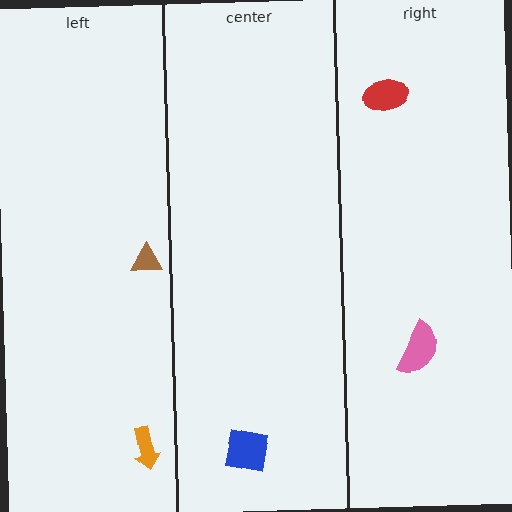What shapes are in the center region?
The blue square.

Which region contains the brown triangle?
The left region.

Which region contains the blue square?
The center region.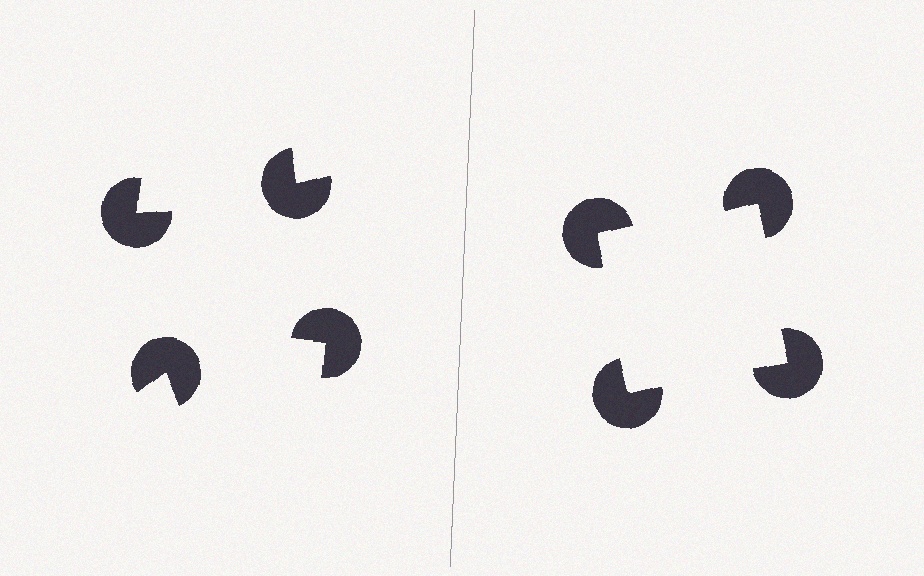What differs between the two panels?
The pac-man discs are positioned identically on both sides; only the wedge orientations differ. On the right they align to a square; on the left they are misaligned.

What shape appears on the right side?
An illusory square.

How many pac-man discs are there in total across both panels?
8 — 4 on each side.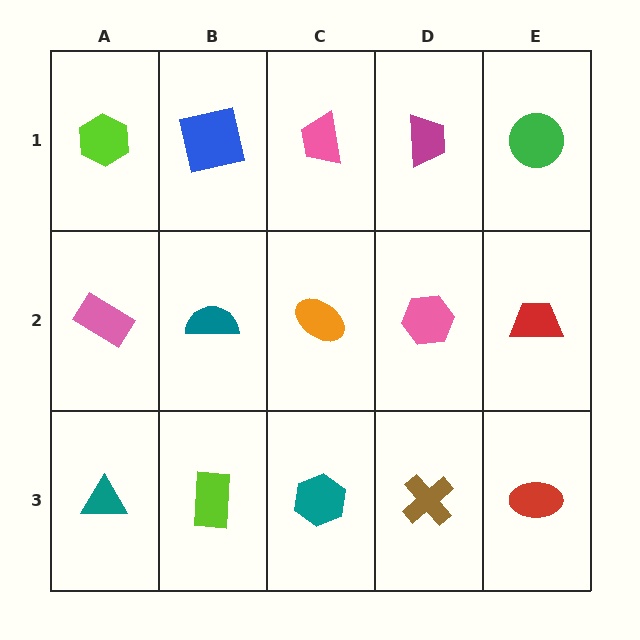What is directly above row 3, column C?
An orange ellipse.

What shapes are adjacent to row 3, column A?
A pink rectangle (row 2, column A), a lime rectangle (row 3, column B).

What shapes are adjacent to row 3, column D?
A pink hexagon (row 2, column D), a teal hexagon (row 3, column C), a red ellipse (row 3, column E).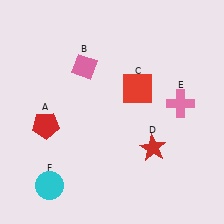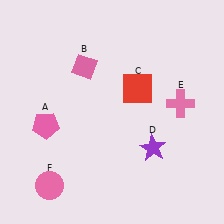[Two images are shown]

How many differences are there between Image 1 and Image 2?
There are 3 differences between the two images.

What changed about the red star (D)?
In Image 1, D is red. In Image 2, it changed to purple.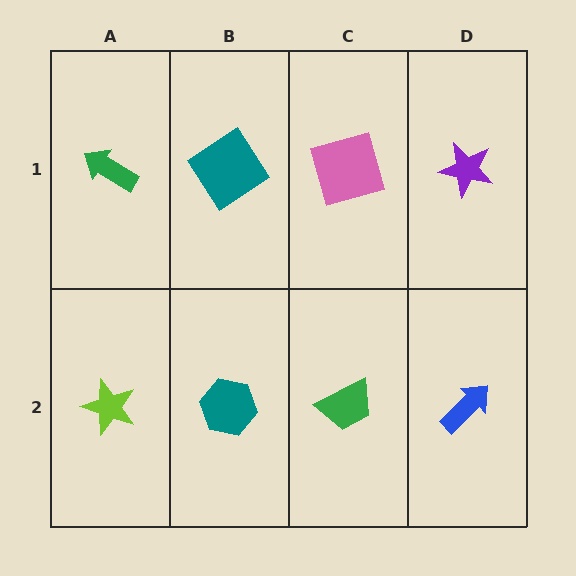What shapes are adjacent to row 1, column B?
A teal hexagon (row 2, column B), a green arrow (row 1, column A), a pink square (row 1, column C).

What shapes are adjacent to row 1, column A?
A lime star (row 2, column A), a teal diamond (row 1, column B).